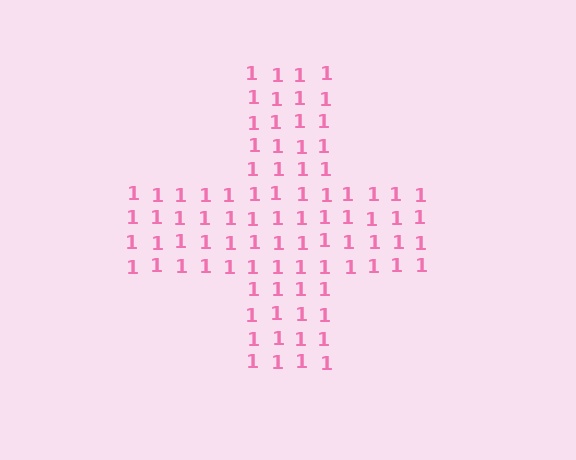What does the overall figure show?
The overall figure shows a cross.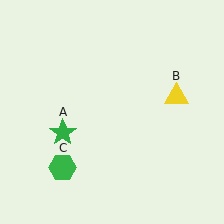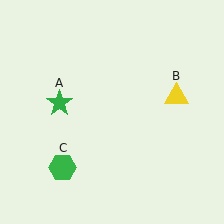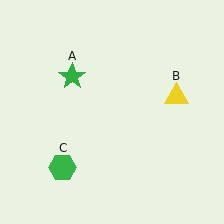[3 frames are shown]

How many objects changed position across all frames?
1 object changed position: green star (object A).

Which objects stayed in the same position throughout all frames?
Yellow triangle (object B) and green hexagon (object C) remained stationary.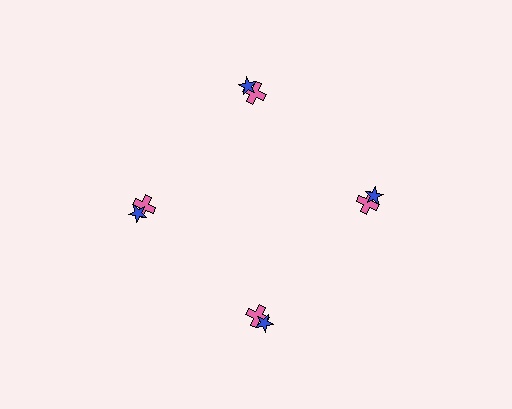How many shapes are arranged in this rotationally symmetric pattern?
There are 8 shapes, arranged in 4 groups of 2.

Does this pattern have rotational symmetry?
Yes, this pattern has 4-fold rotational symmetry. It looks the same after rotating 90 degrees around the center.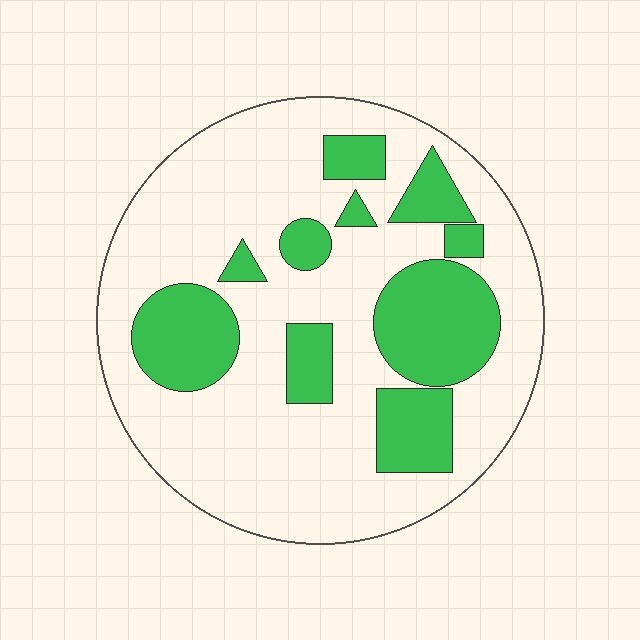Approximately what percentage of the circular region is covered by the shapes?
Approximately 30%.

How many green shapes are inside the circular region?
10.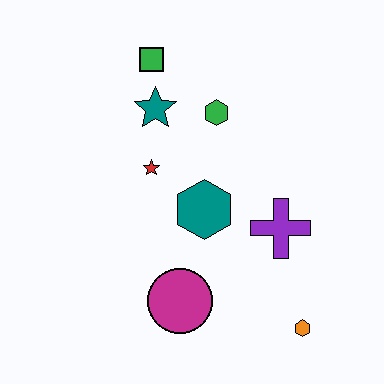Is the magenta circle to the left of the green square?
No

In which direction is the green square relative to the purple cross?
The green square is above the purple cross.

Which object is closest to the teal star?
The green square is closest to the teal star.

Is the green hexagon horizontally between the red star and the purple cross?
Yes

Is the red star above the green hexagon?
No